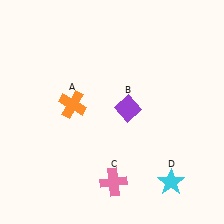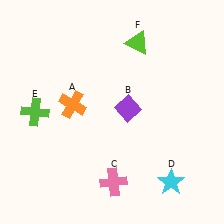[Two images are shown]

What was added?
A lime cross (E), a lime triangle (F) were added in Image 2.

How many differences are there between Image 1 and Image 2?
There are 2 differences between the two images.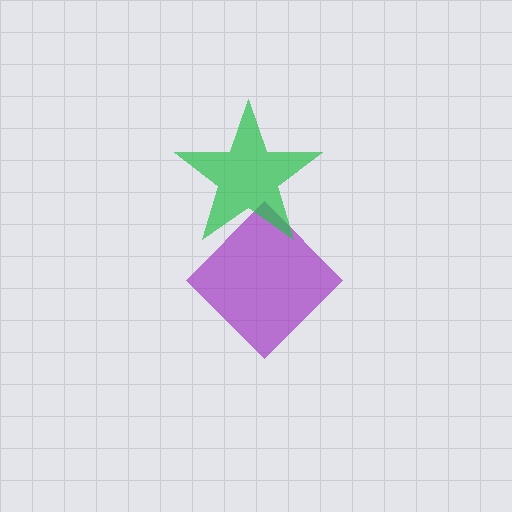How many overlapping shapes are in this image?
There are 2 overlapping shapes in the image.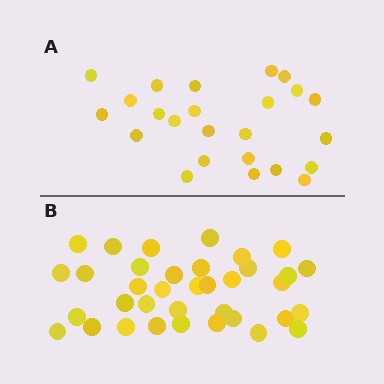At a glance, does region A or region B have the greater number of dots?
Region B (the bottom region) has more dots.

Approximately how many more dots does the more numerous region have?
Region B has roughly 12 or so more dots than region A.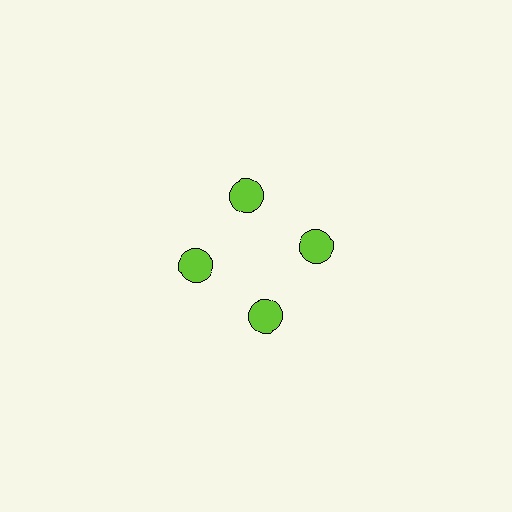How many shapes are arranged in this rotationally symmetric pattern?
There are 4 shapes, arranged in 4 groups of 1.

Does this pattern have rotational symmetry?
Yes, this pattern has 4-fold rotational symmetry. It looks the same after rotating 90 degrees around the center.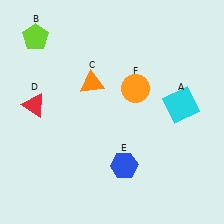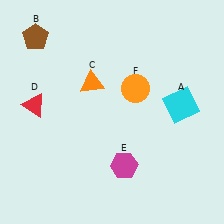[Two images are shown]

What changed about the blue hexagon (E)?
In Image 1, E is blue. In Image 2, it changed to magenta.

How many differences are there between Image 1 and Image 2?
There are 2 differences between the two images.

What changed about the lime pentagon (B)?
In Image 1, B is lime. In Image 2, it changed to brown.